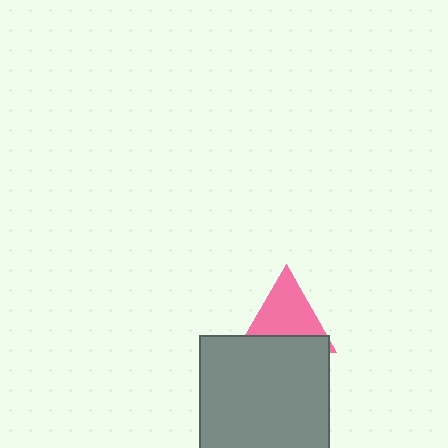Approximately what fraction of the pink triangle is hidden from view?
Roughly 35% of the pink triangle is hidden behind the gray rectangle.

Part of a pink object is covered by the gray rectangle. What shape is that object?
It is a triangle.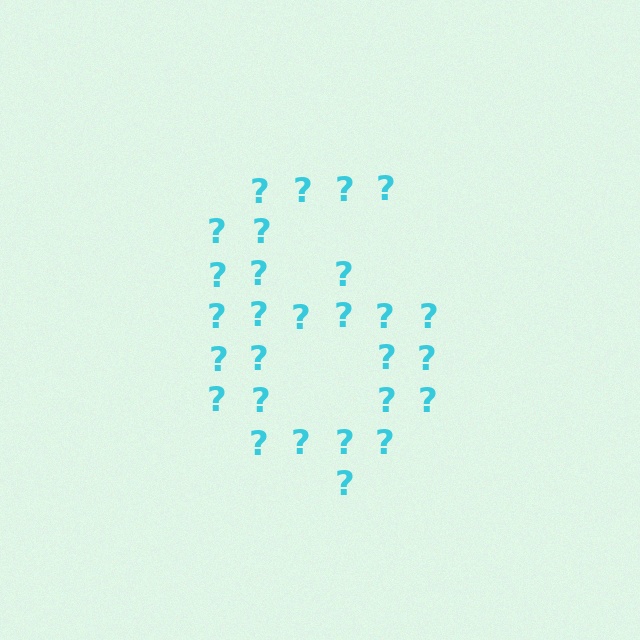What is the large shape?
The large shape is the digit 6.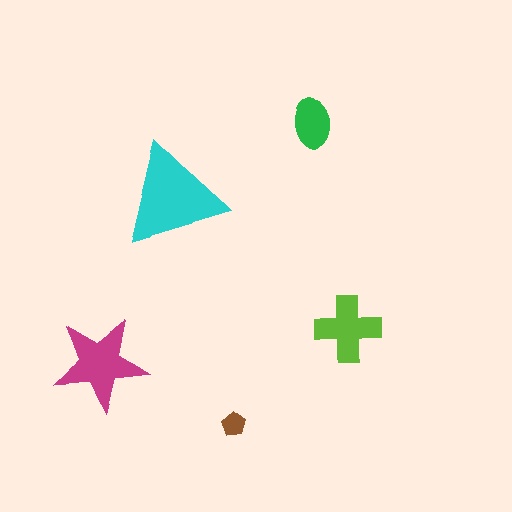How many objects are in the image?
There are 5 objects in the image.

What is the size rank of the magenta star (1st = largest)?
2nd.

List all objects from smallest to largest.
The brown pentagon, the green ellipse, the lime cross, the magenta star, the cyan triangle.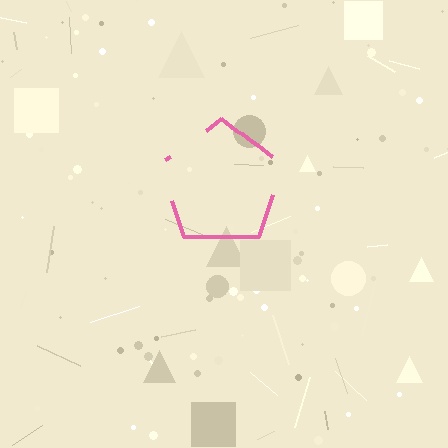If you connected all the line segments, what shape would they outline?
They would outline a pentagon.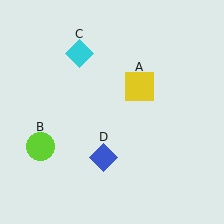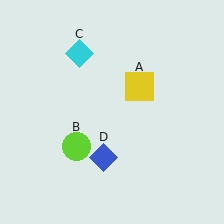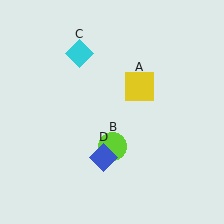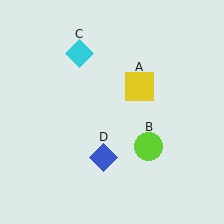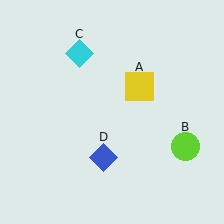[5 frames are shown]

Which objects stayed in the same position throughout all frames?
Yellow square (object A) and cyan diamond (object C) and blue diamond (object D) remained stationary.